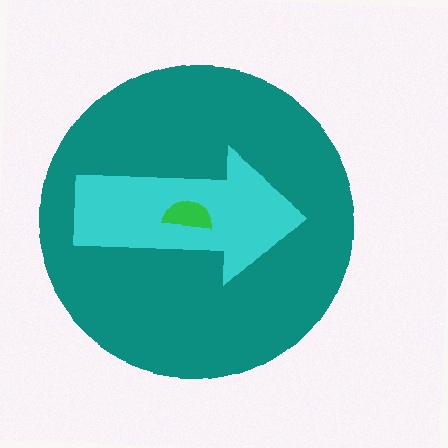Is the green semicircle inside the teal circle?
Yes.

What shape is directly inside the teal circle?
The cyan arrow.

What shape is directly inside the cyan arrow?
The green semicircle.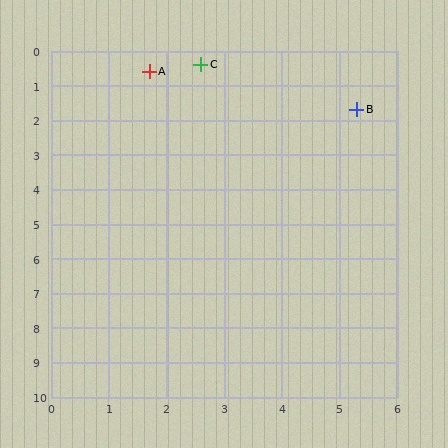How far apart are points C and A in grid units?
Points C and A are about 0.9 grid units apart.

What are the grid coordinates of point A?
Point A is at approximately (1.7, 0.6).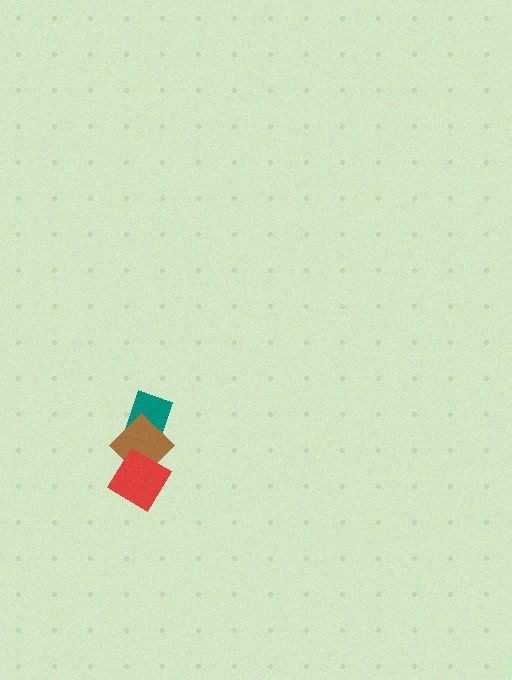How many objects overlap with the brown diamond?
2 objects overlap with the brown diamond.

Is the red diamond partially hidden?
No, no other shape covers it.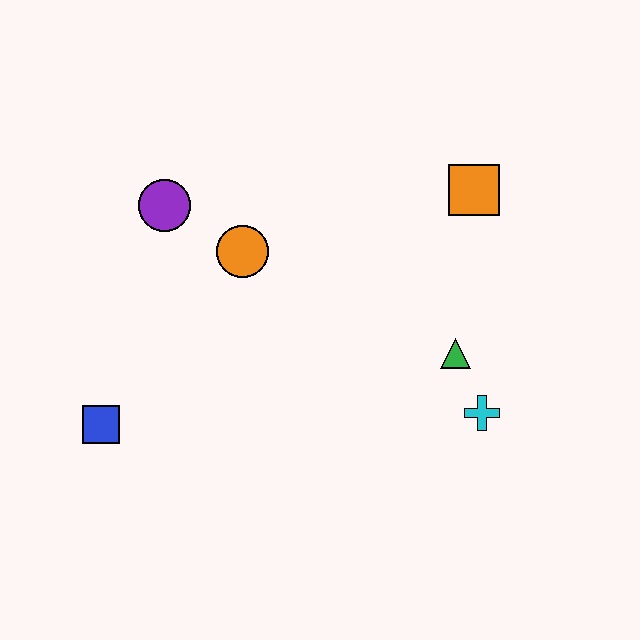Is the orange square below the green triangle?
No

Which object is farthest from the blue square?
The orange square is farthest from the blue square.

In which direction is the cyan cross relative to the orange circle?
The cyan cross is to the right of the orange circle.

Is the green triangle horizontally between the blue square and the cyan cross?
Yes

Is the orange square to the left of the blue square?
No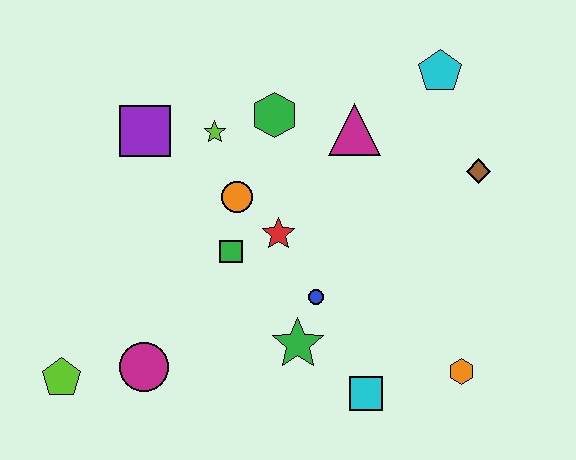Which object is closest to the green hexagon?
The lime star is closest to the green hexagon.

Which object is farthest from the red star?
The lime pentagon is farthest from the red star.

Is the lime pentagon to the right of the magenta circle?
No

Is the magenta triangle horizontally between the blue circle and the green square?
No